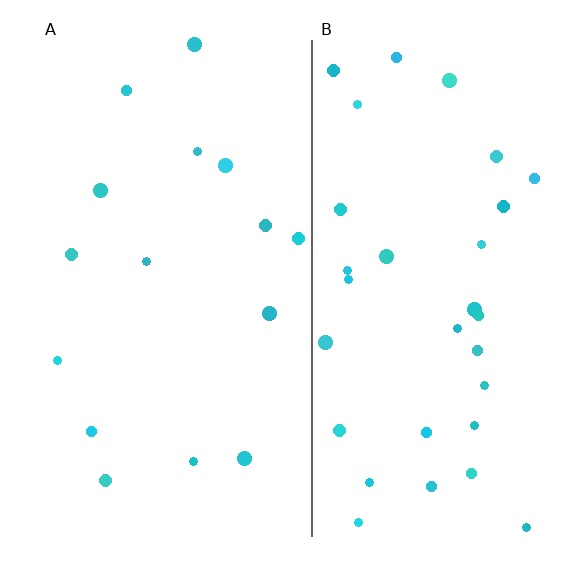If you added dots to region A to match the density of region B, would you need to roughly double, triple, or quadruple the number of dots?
Approximately double.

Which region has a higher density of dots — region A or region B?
B (the right).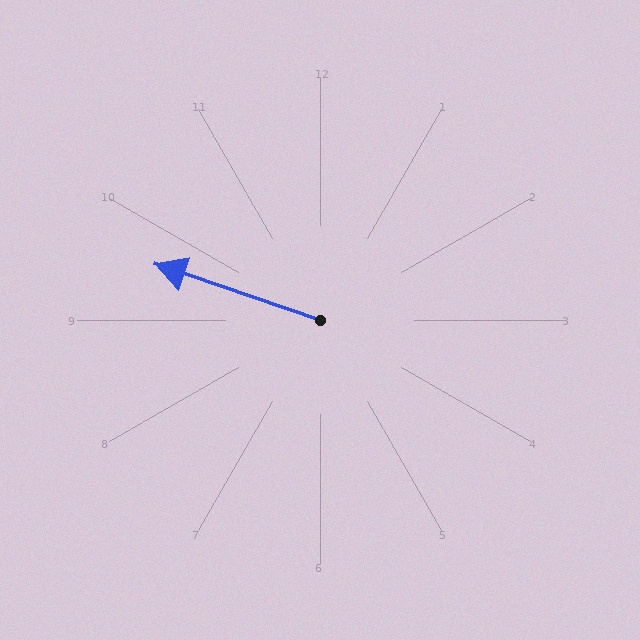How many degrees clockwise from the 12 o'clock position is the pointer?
Approximately 289 degrees.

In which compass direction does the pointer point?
West.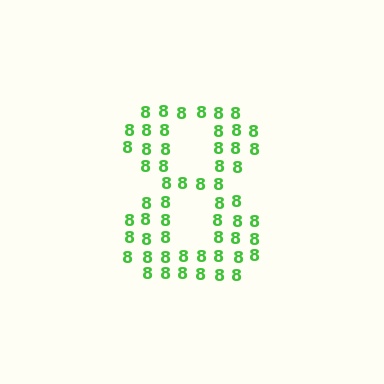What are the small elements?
The small elements are digit 8's.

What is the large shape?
The large shape is the digit 8.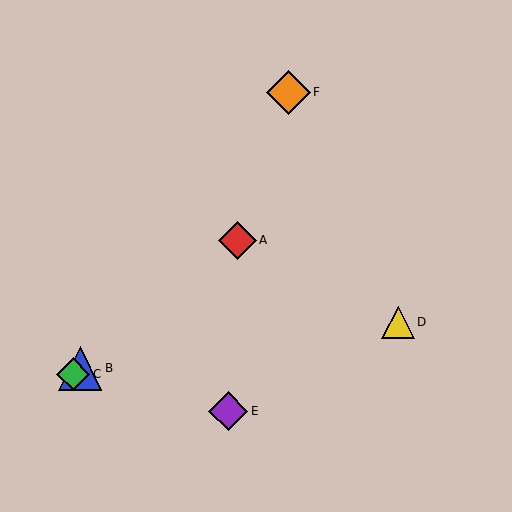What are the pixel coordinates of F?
Object F is at (288, 92).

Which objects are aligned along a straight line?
Objects A, B, C are aligned along a straight line.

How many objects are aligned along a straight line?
3 objects (A, B, C) are aligned along a straight line.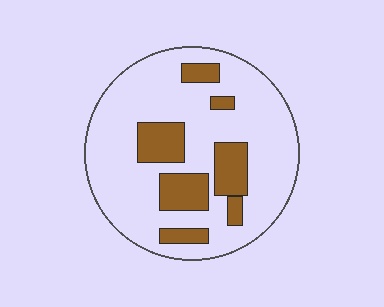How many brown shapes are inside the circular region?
7.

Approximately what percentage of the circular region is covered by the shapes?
Approximately 20%.